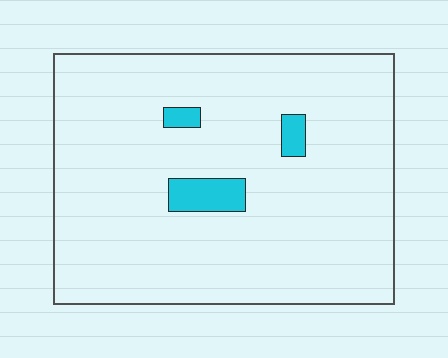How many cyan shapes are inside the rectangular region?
3.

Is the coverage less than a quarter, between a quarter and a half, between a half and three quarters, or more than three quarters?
Less than a quarter.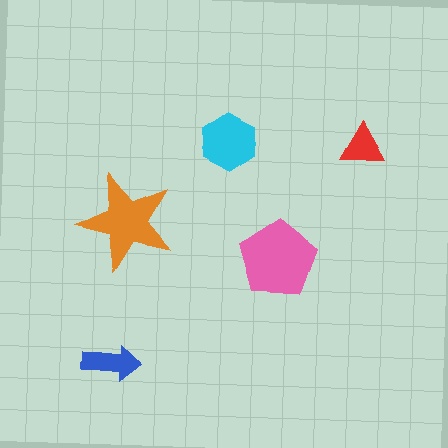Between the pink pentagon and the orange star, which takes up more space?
The pink pentagon.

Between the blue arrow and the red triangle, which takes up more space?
The blue arrow.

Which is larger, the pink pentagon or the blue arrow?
The pink pentagon.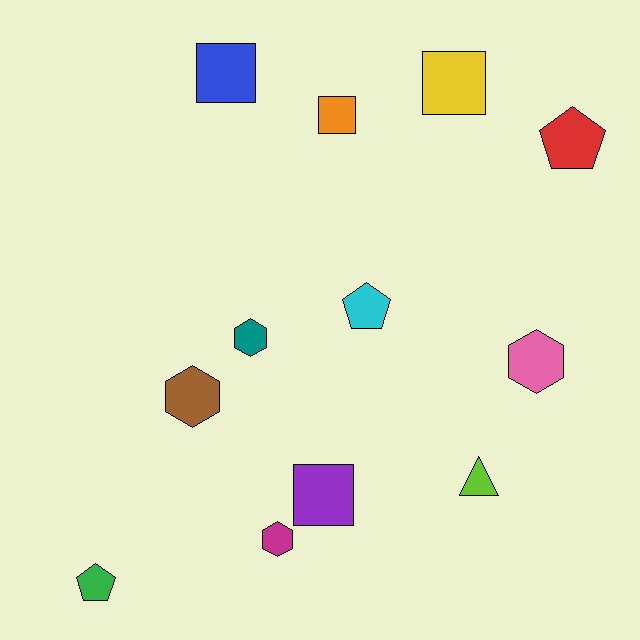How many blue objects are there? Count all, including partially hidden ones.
There is 1 blue object.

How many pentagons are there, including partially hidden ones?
There are 3 pentagons.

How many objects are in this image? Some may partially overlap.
There are 12 objects.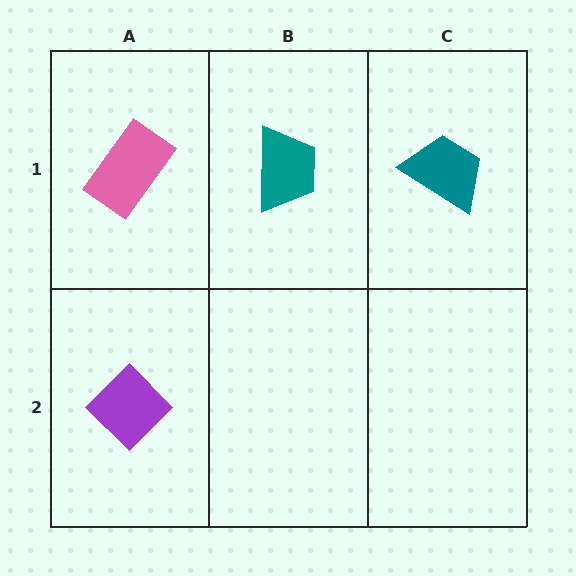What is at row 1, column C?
A teal trapezoid.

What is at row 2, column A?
A purple diamond.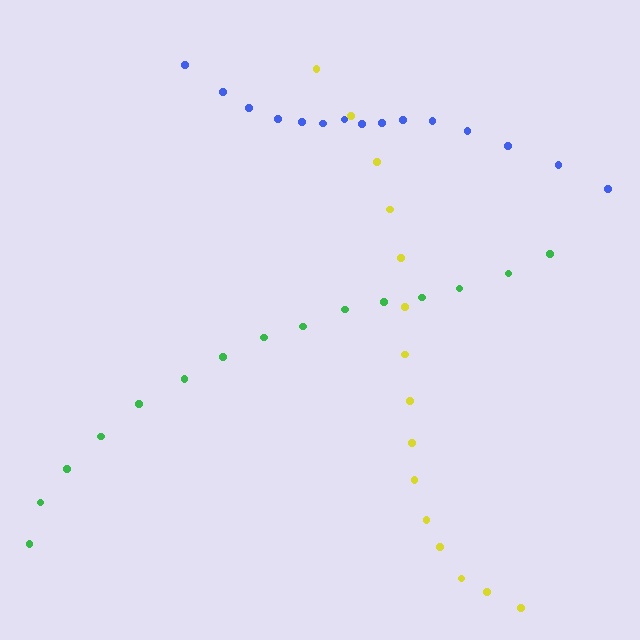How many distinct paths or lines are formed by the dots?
There are 3 distinct paths.